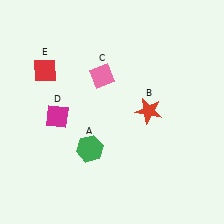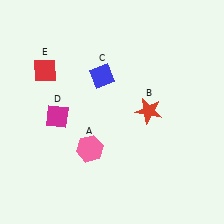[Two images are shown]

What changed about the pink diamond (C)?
In Image 1, C is pink. In Image 2, it changed to blue.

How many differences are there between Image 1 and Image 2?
There are 2 differences between the two images.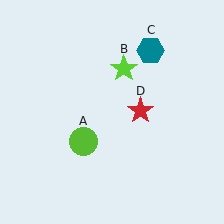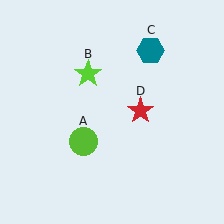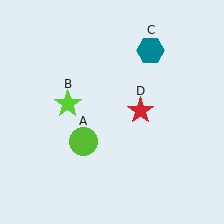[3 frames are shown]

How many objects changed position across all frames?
1 object changed position: lime star (object B).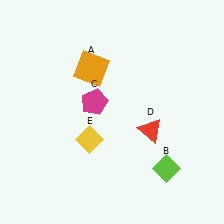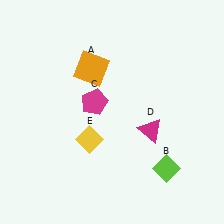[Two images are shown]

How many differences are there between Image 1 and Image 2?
There is 1 difference between the two images.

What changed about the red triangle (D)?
In Image 1, D is red. In Image 2, it changed to magenta.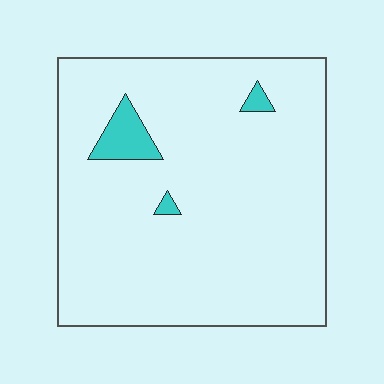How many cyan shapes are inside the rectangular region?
3.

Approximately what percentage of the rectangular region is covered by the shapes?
Approximately 5%.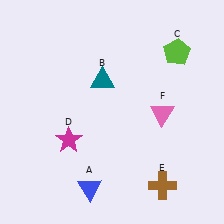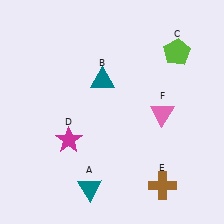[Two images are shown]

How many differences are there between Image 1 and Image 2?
There is 1 difference between the two images.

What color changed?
The triangle (A) changed from blue in Image 1 to teal in Image 2.